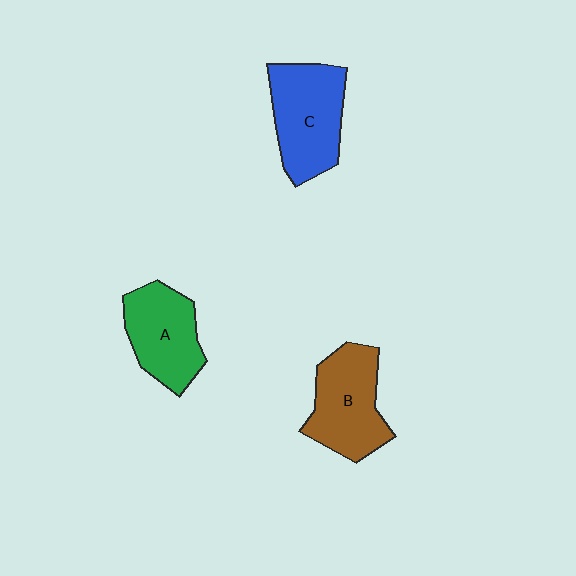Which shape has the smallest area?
Shape A (green).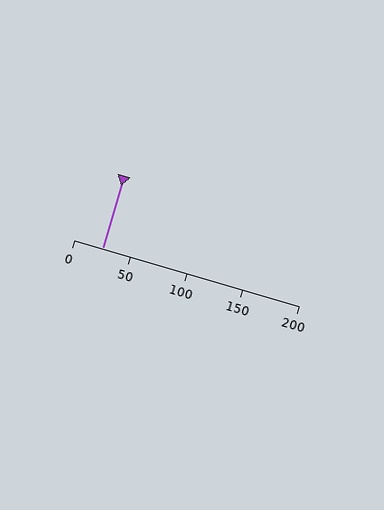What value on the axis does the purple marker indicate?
The marker indicates approximately 25.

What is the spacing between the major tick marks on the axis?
The major ticks are spaced 50 apart.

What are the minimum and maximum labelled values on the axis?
The axis runs from 0 to 200.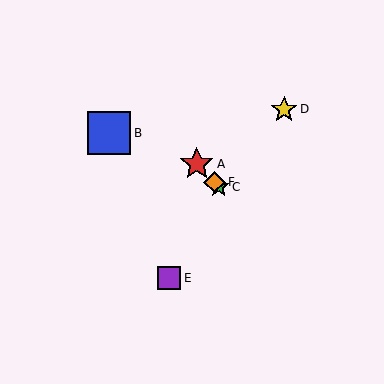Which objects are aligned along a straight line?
Objects A, C, F are aligned along a straight line.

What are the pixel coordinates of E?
Object E is at (169, 278).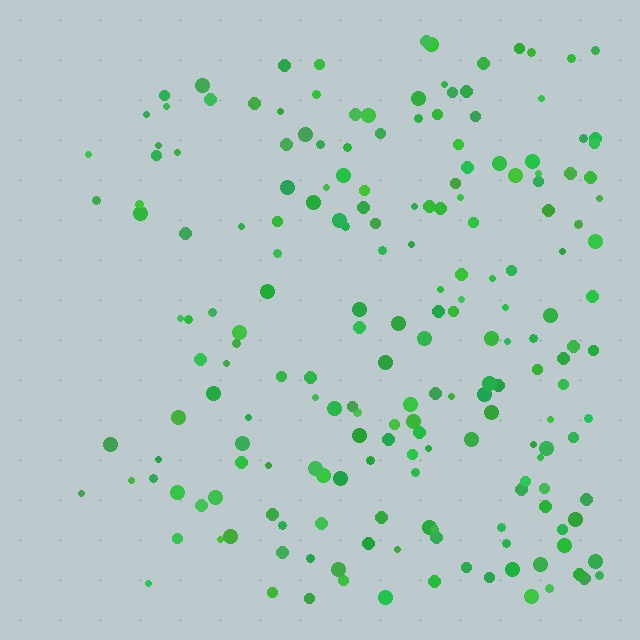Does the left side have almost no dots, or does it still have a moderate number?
Still a moderate number, just noticeably fewer than the right.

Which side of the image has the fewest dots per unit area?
The left.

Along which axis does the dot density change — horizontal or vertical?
Horizontal.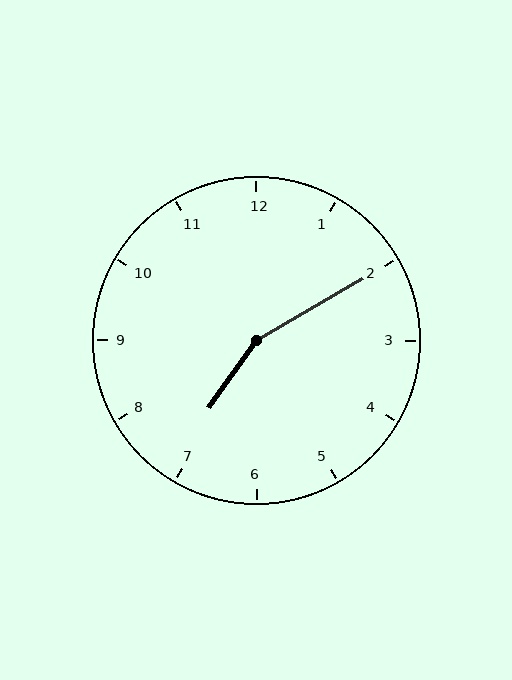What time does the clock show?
7:10.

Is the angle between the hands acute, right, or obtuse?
It is obtuse.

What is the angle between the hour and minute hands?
Approximately 155 degrees.